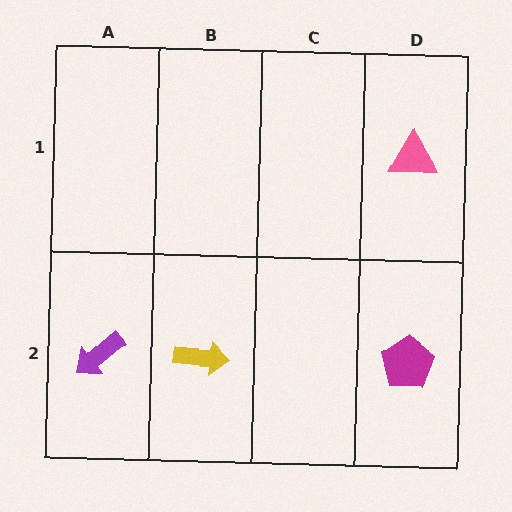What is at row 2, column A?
A purple arrow.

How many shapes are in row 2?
3 shapes.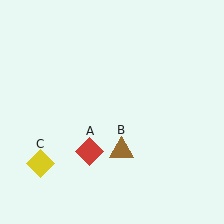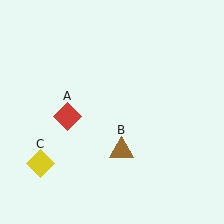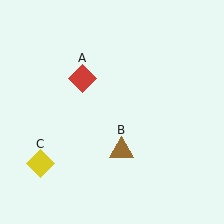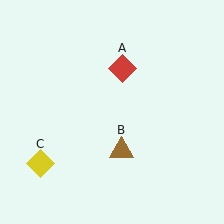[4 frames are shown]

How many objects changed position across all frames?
1 object changed position: red diamond (object A).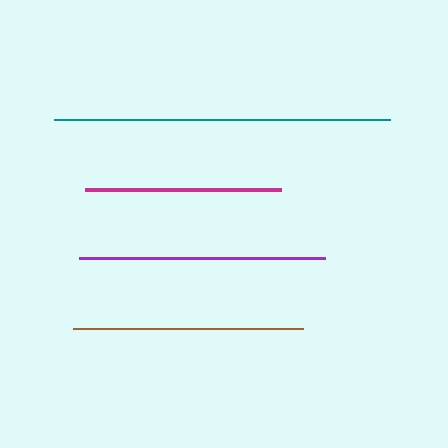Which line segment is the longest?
The teal line is the longest at approximately 336 pixels.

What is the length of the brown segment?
The brown segment is approximately 230 pixels long.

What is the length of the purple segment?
The purple segment is approximately 246 pixels long.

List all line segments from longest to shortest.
From longest to shortest: teal, purple, brown, magenta.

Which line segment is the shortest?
The magenta line is the shortest at approximately 196 pixels.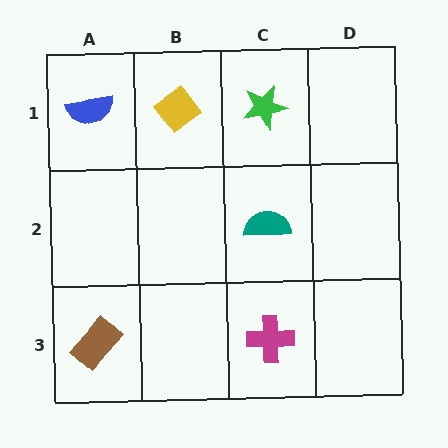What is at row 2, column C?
A teal semicircle.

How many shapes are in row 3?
2 shapes.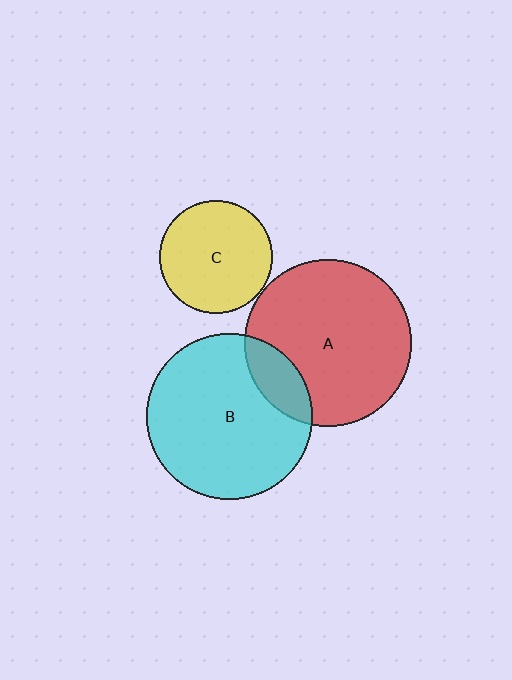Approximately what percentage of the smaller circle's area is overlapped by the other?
Approximately 15%.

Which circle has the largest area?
Circle A (red).